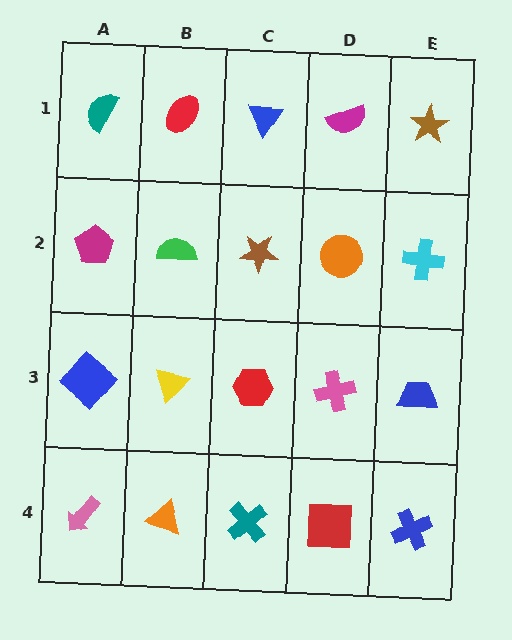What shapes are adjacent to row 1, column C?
A brown star (row 2, column C), a red ellipse (row 1, column B), a magenta semicircle (row 1, column D).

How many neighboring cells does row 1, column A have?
2.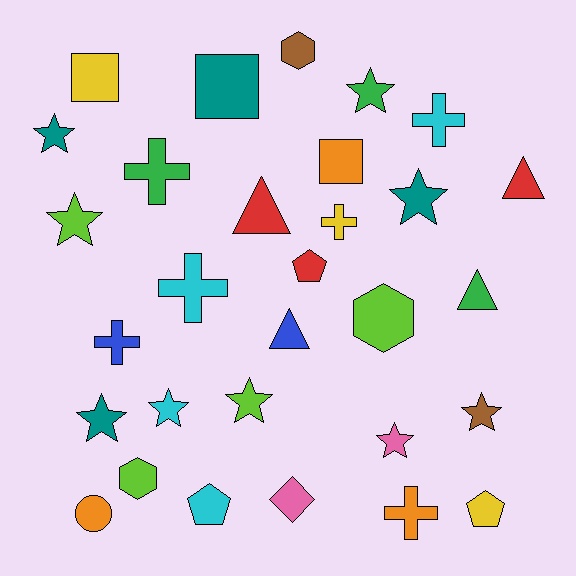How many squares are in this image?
There are 3 squares.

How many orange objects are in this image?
There are 3 orange objects.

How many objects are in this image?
There are 30 objects.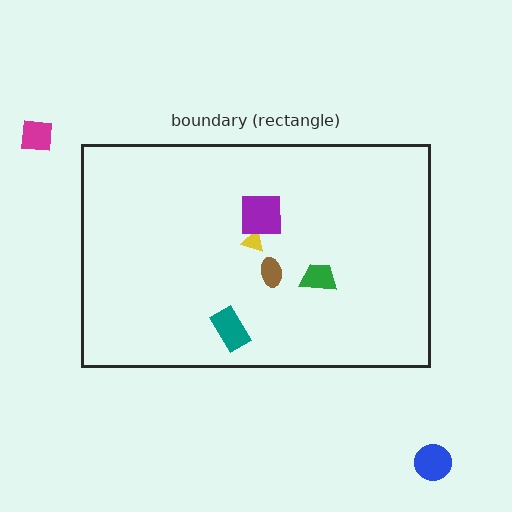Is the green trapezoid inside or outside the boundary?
Inside.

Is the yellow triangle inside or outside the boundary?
Inside.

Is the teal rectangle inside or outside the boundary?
Inside.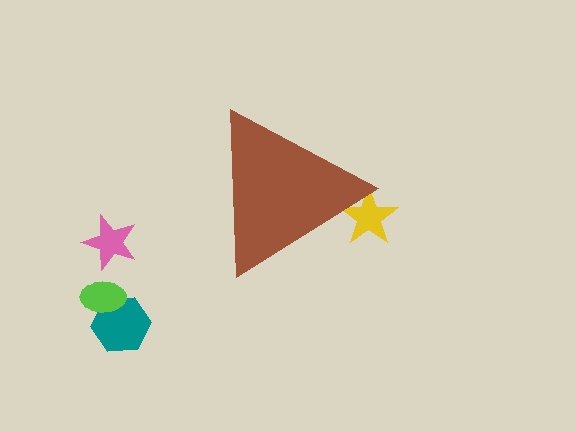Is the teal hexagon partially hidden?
No, the teal hexagon is fully visible.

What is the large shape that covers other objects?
A brown triangle.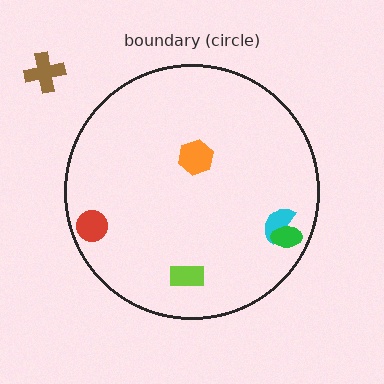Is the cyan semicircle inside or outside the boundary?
Inside.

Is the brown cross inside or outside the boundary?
Outside.